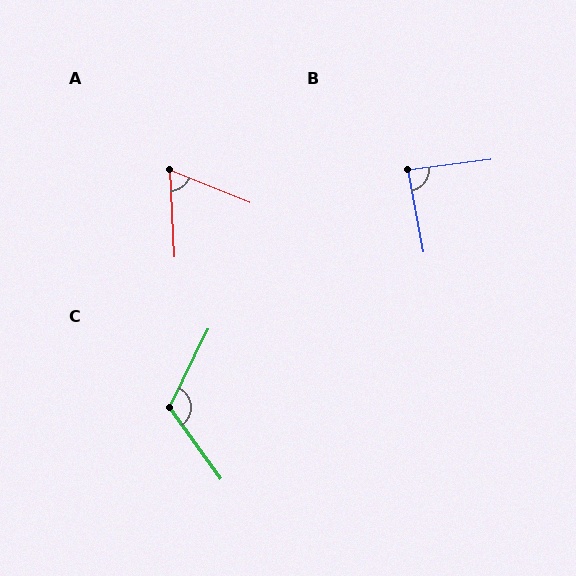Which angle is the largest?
C, at approximately 118 degrees.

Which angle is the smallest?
A, at approximately 65 degrees.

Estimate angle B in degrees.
Approximately 87 degrees.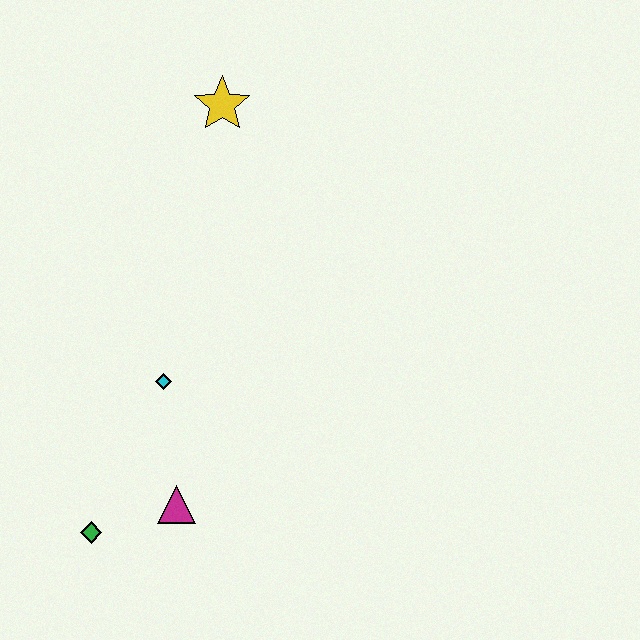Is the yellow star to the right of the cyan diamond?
Yes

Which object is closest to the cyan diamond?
The magenta triangle is closest to the cyan diamond.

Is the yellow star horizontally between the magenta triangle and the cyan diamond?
No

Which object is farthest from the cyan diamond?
The yellow star is farthest from the cyan diamond.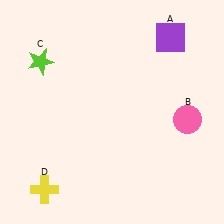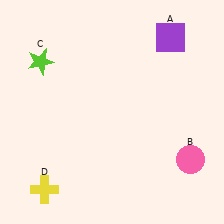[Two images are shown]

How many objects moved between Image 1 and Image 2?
1 object moved between the two images.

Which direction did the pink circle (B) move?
The pink circle (B) moved down.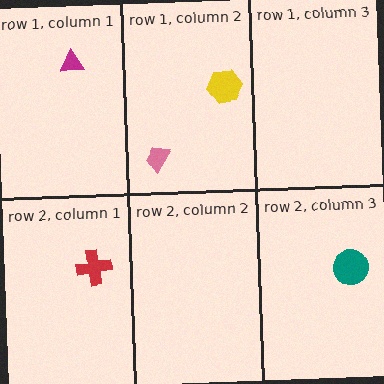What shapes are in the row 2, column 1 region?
The red cross.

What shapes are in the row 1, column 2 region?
The pink trapezoid, the yellow hexagon.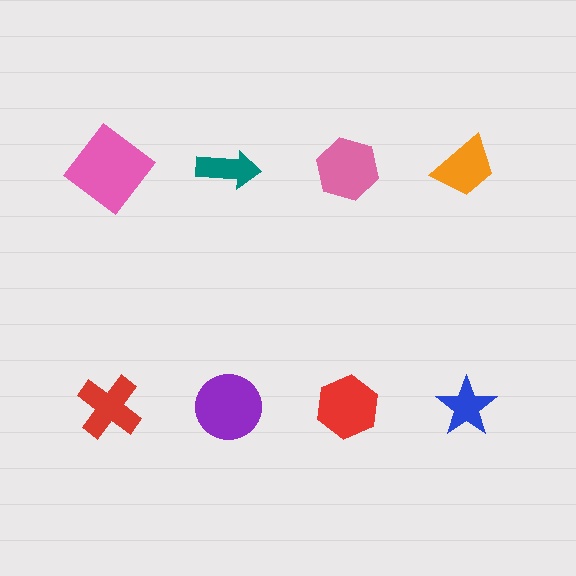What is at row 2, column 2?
A purple circle.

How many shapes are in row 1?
4 shapes.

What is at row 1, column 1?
A pink diamond.